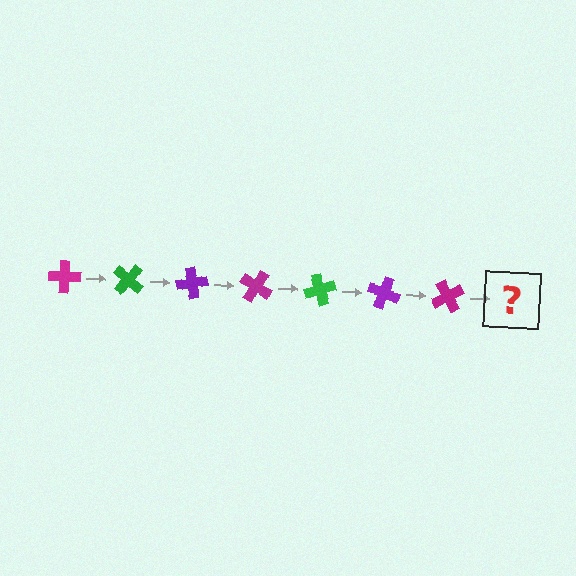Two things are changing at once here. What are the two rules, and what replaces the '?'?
The two rules are that it rotates 40 degrees each step and the color cycles through magenta, green, and purple. The '?' should be a green cross, rotated 280 degrees from the start.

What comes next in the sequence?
The next element should be a green cross, rotated 280 degrees from the start.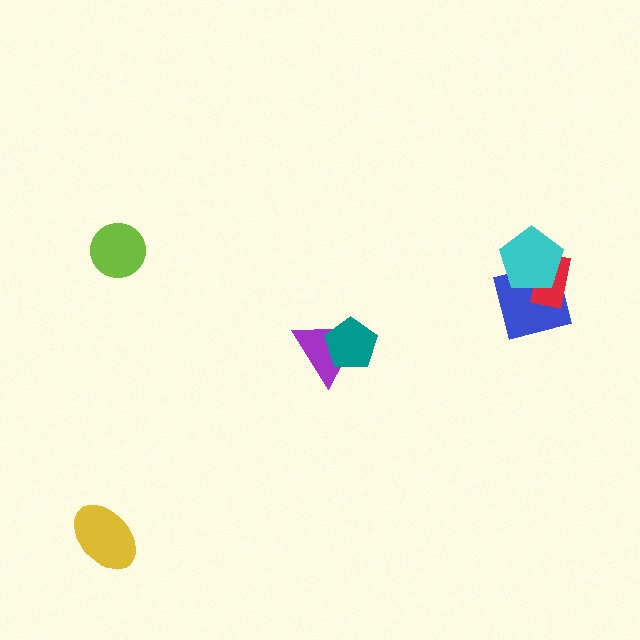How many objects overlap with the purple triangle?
1 object overlaps with the purple triangle.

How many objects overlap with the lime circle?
0 objects overlap with the lime circle.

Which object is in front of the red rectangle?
The cyan pentagon is in front of the red rectangle.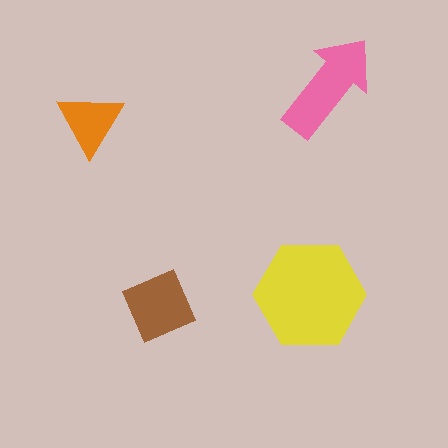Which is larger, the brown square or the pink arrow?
The pink arrow.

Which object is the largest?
The yellow hexagon.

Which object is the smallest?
The orange triangle.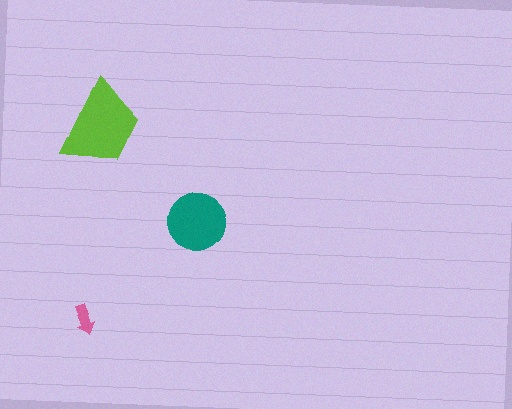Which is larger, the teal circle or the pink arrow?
The teal circle.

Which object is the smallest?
The pink arrow.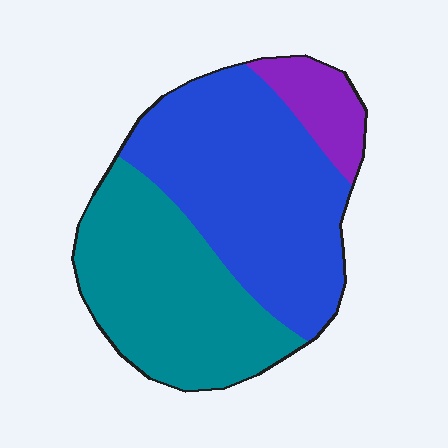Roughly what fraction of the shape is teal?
Teal covers about 40% of the shape.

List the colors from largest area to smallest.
From largest to smallest: blue, teal, purple.